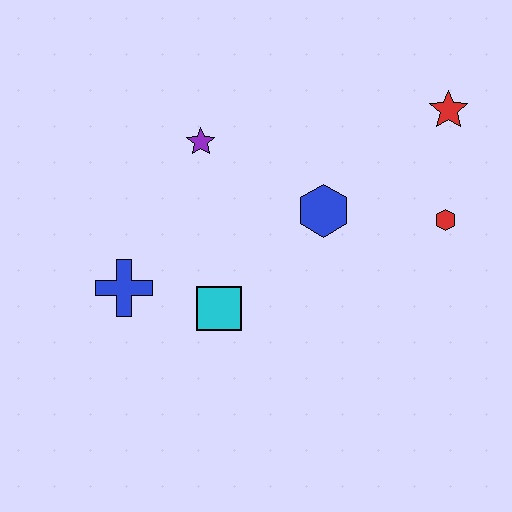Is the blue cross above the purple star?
No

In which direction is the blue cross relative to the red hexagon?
The blue cross is to the left of the red hexagon.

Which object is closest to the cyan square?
The blue cross is closest to the cyan square.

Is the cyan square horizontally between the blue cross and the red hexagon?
Yes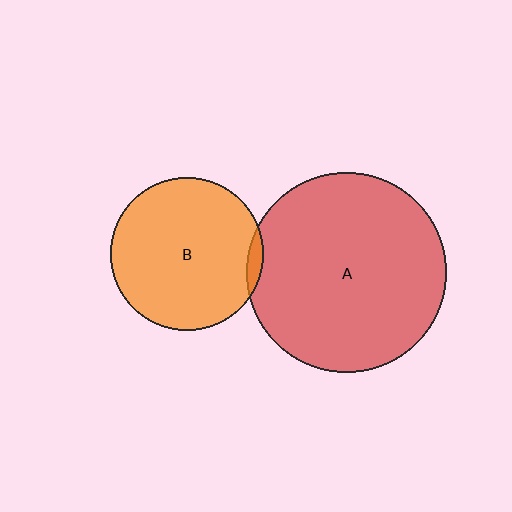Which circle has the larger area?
Circle A (red).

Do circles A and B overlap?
Yes.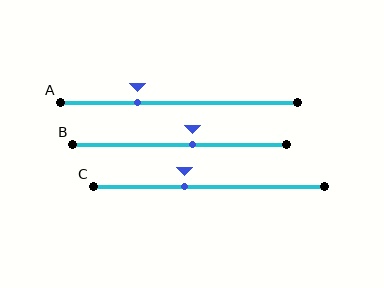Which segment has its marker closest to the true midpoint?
Segment B has its marker closest to the true midpoint.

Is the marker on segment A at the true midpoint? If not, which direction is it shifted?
No, the marker on segment A is shifted to the left by about 17% of the segment length.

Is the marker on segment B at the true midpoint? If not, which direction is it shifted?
No, the marker on segment B is shifted to the right by about 6% of the segment length.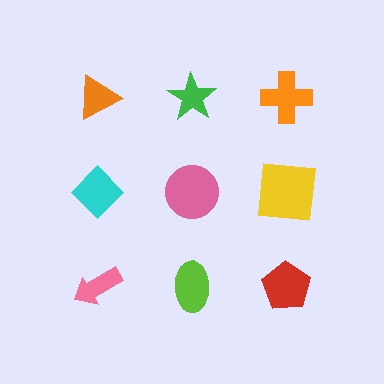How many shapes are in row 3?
3 shapes.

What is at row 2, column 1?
A cyan diamond.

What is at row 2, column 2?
A pink circle.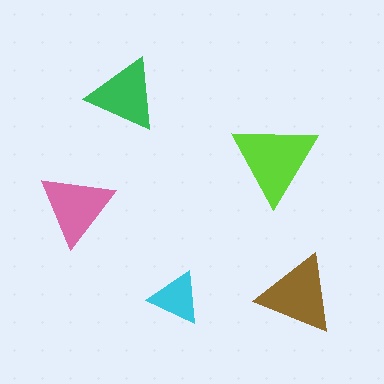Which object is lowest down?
The cyan triangle is bottommost.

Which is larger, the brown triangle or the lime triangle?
The lime one.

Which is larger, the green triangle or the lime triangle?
The lime one.